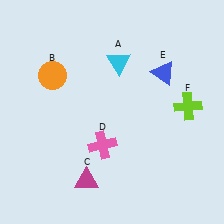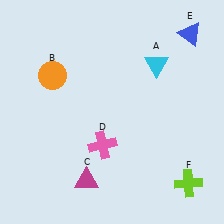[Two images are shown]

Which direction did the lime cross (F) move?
The lime cross (F) moved down.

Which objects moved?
The objects that moved are: the cyan triangle (A), the blue triangle (E), the lime cross (F).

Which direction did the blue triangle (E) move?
The blue triangle (E) moved up.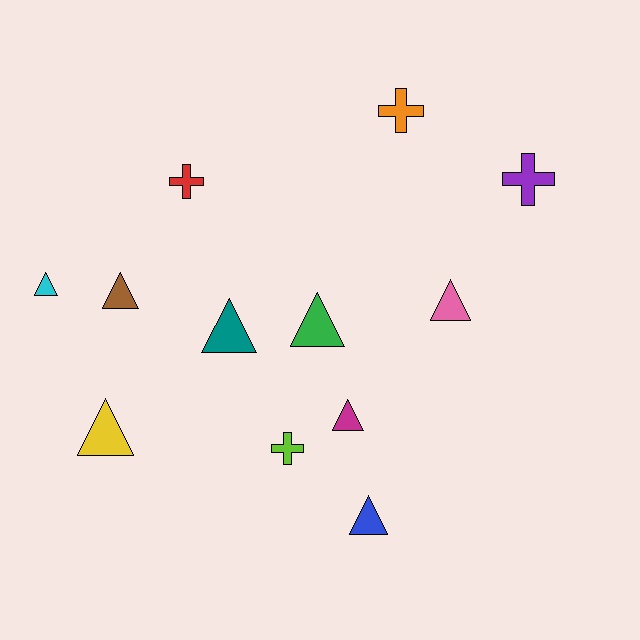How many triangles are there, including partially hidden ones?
There are 8 triangles.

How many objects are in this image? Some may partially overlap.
There are 12 objects.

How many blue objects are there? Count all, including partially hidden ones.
There is 1 blue object.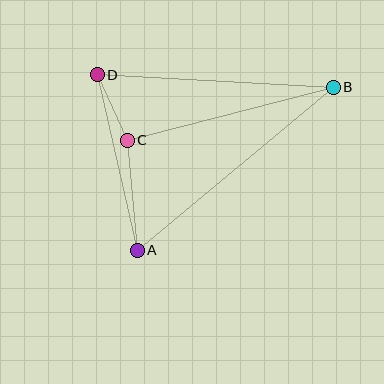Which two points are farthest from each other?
Points A and B are farthest from each other.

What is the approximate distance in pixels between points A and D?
The distance between A and D is approximately 180 pixels.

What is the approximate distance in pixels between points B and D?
The distance between B and D is approximately 236 pixels.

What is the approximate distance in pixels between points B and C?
The distance between B and C is approximately 212 pixels.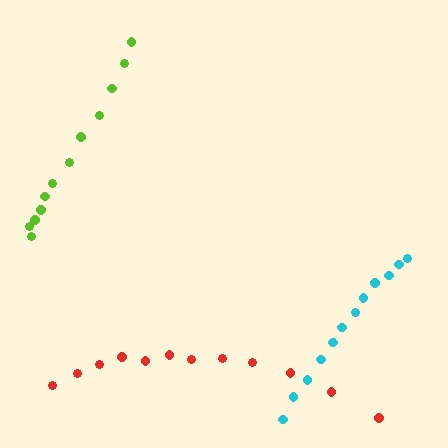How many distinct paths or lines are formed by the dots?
There are 3 distinct paths.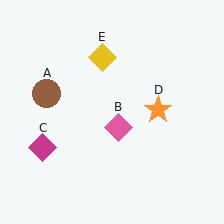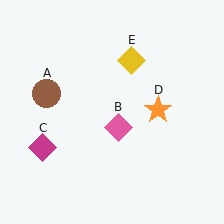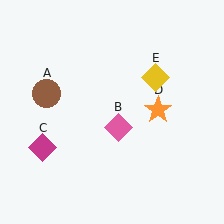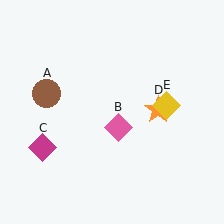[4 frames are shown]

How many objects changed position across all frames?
1 object changed position: yellow diamond (object E).